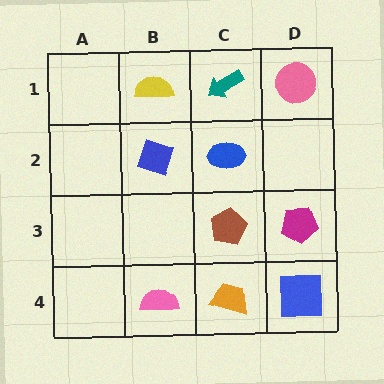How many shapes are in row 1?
3 shapes.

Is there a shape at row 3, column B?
No, that cell is empty.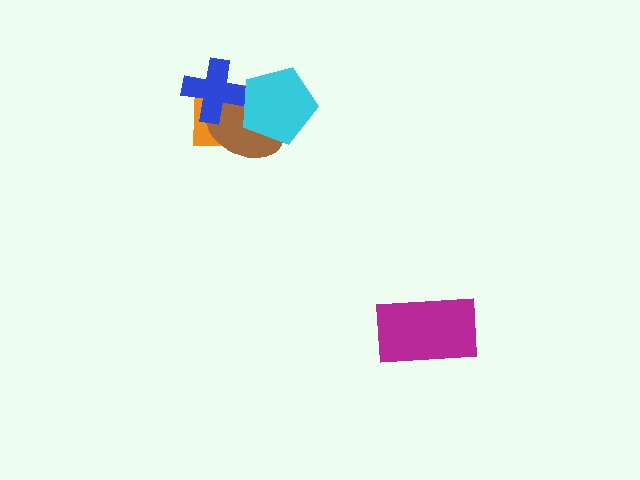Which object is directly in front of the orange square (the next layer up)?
The brown ellipse is directly in front of the orange square.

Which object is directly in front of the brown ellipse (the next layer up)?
The blue cross is directly in front of the brown ellipse.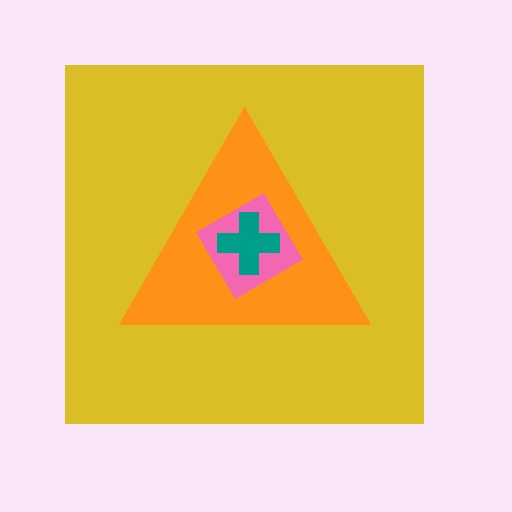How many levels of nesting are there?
4.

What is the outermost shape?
The yellow square.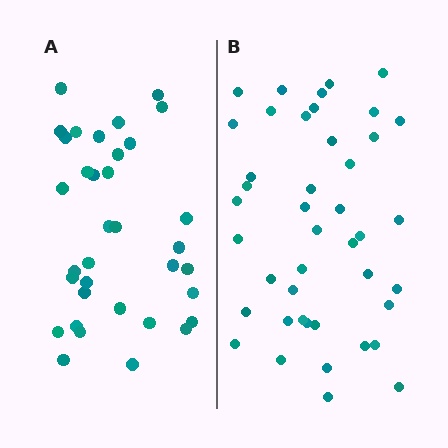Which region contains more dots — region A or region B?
Region B (the right region) has more dots.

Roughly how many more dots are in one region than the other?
Region B has roughly 8 or so more dots than region A.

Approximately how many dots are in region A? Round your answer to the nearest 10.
About 40 dots. (The exact count is 35, which rounds to 40.)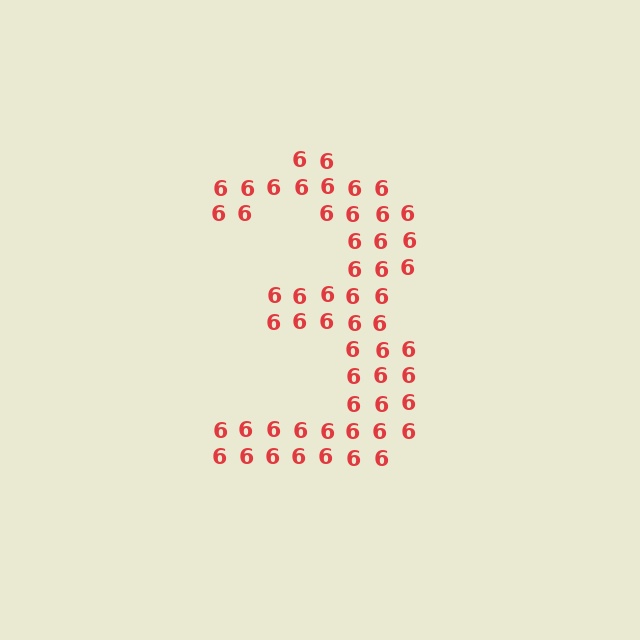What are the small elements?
The small elements are digit 6's.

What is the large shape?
The large shape is the digit 3.